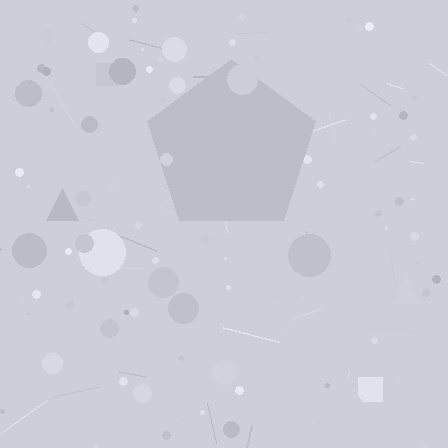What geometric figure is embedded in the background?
A pentagon is embedded in the background.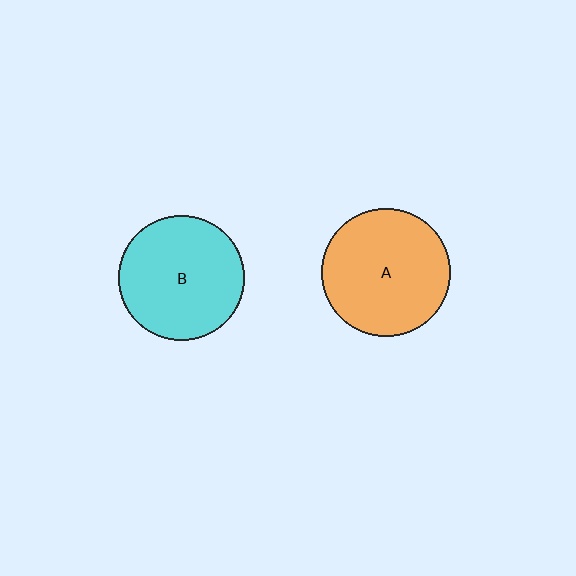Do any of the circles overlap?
No, none of the circles overlap.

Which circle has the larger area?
Circle A (orange).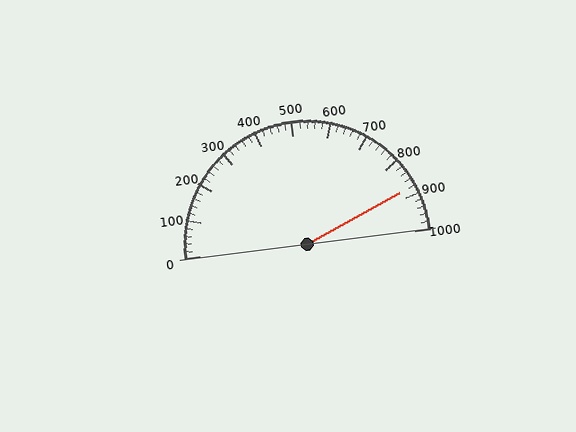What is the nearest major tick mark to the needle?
The nearest major tick mark is 900.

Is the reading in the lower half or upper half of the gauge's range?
The reading is in the upper half of the range (0 to 1000).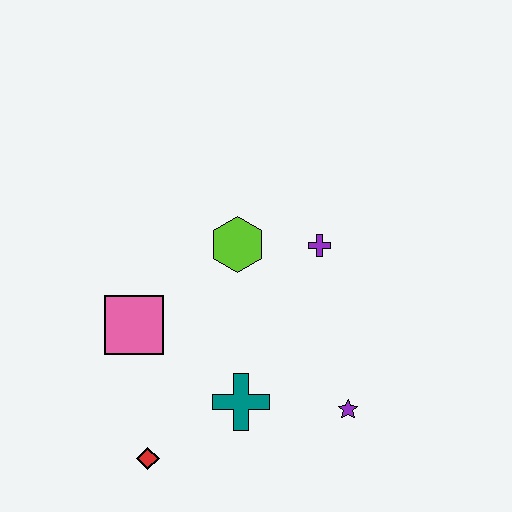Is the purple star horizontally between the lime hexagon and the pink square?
No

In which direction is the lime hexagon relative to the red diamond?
The lime hexagon is above the red diamond.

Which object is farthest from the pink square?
The purple star is farthest from the pink square.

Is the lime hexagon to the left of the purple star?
Yes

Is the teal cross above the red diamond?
Yes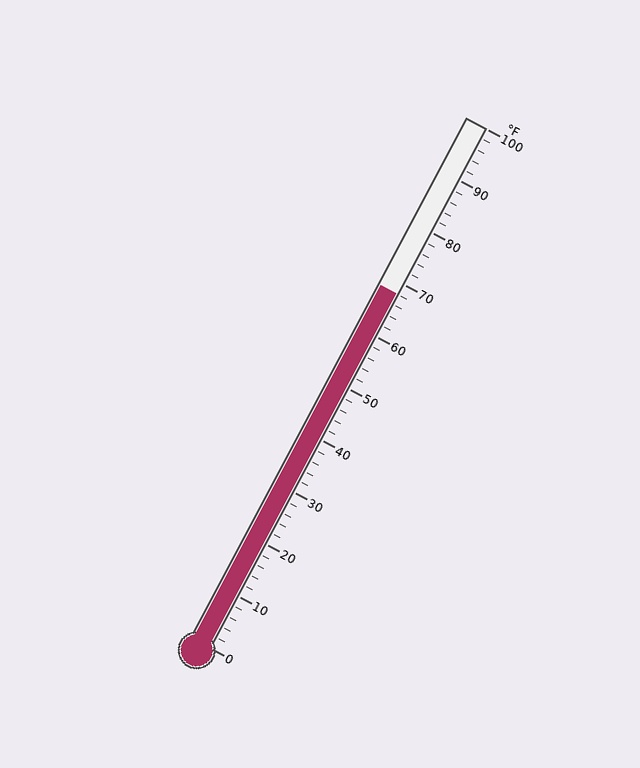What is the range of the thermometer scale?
The thermometer scale ranges from 0°F to 100°F.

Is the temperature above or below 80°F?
The temperature is below 80°F.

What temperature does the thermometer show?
The thermometer shows approximately 68°F.